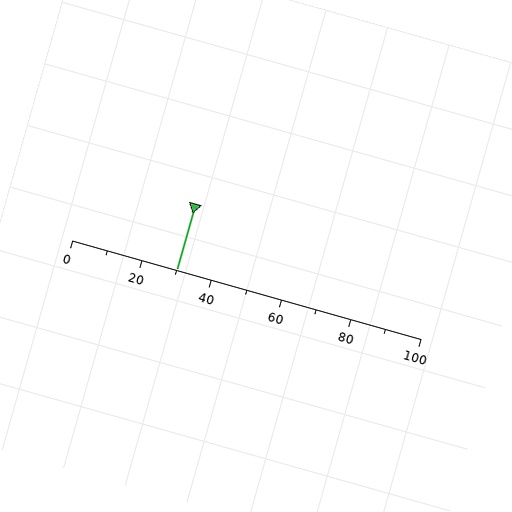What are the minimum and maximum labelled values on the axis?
The axis runs from 0 to 100.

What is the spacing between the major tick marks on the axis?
The major ticks are spaced 20 apart.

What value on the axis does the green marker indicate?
The marker indicates approximately 30.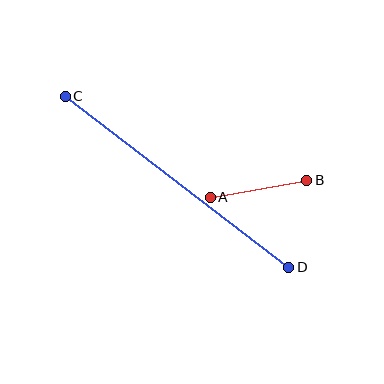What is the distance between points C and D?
The distance is approximately 281 pixels.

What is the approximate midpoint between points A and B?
The midpoint is at approximately (259, 189) pixels.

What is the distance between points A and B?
The distance is approximately 98 pixels.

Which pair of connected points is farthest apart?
Points C and D are farthest apart.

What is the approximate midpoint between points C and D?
The midpoint is at approximately (177, 182) pixels.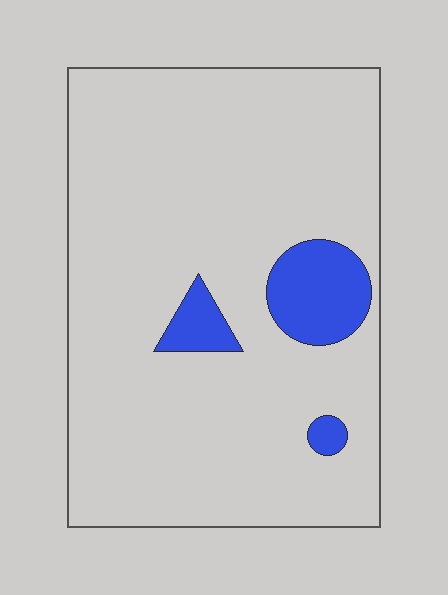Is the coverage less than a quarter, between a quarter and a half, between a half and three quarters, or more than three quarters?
Less than a quarter.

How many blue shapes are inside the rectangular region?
3.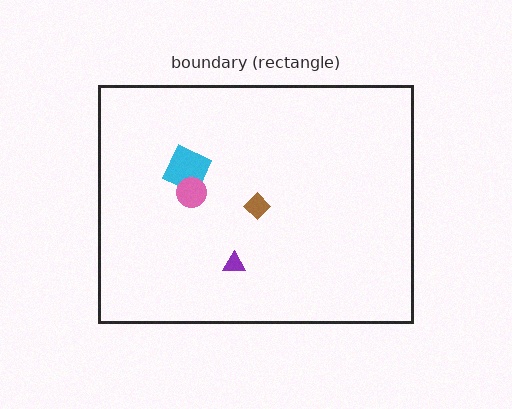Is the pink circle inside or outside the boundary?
Inside.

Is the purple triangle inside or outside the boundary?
Inside.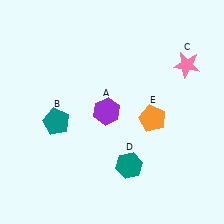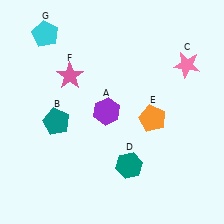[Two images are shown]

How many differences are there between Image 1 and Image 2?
There are 2 differences between the two images.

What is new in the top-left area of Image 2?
A pink star (F) was added in the top-left area of Image 2.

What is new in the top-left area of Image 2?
A cyan pentagon (G) was added in the top-left area of Image 2.